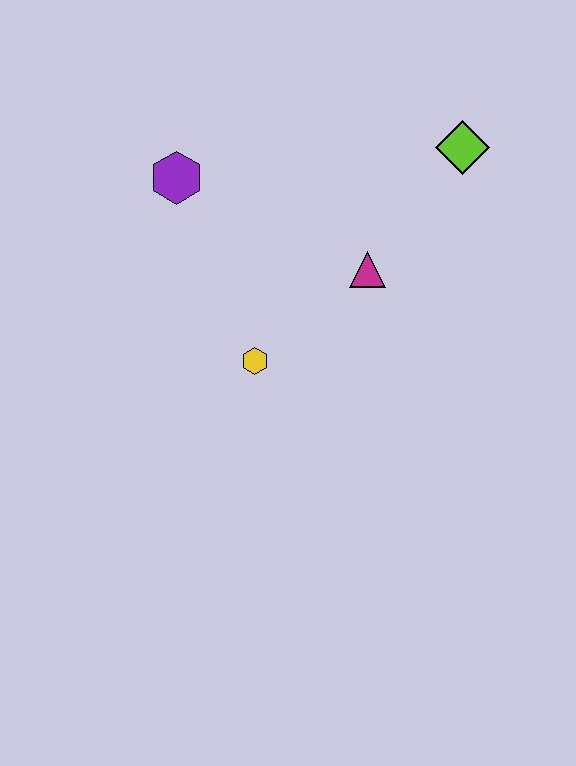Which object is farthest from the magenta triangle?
The purple hexagon is farthest from the magenta triangle.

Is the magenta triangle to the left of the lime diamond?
Yes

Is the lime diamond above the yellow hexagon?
Yes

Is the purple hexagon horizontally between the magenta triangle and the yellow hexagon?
No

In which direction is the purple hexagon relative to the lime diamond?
The purple hexagon is to the left of the lime diamond.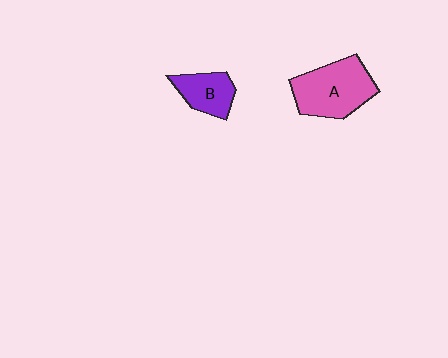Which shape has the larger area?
Shape A (pink).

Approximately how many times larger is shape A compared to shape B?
Approximately 1.8 times.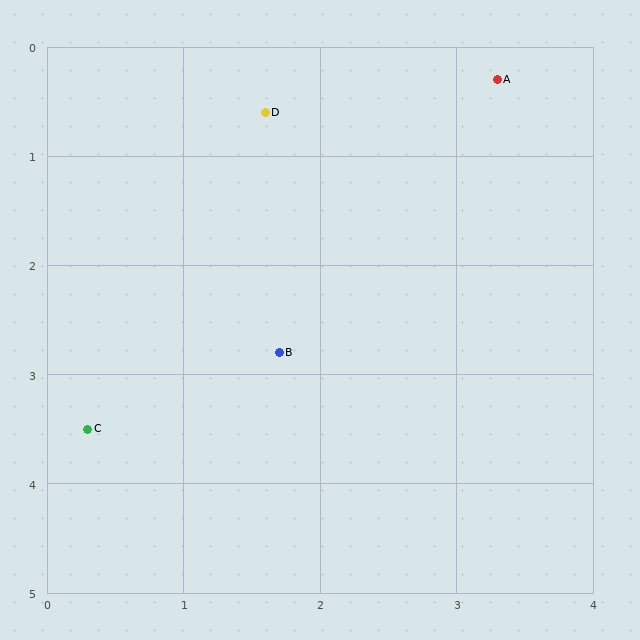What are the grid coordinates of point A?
Point A is at approximately (3.3, 0.3).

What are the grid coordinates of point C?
Point C is at approximately (0.3, 3.5).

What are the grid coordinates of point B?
Point B is at approximately (1.7, 2.8).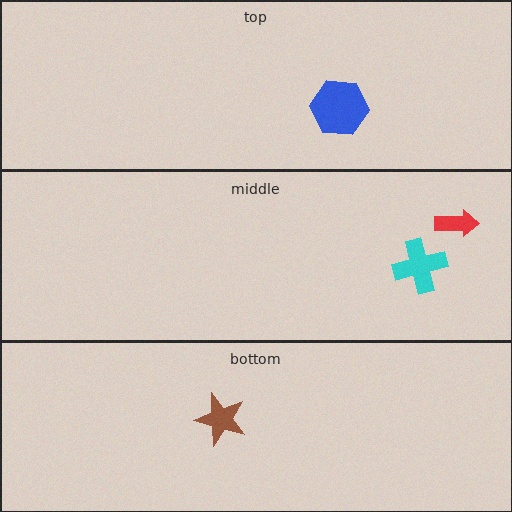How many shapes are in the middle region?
2.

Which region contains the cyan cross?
The middle region.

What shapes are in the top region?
The blue hexagon.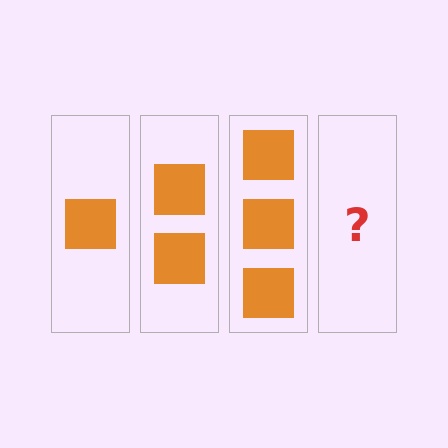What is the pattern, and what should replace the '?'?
The pattern is that each step adds one more square. The '?' should be 4 squares.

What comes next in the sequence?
The next element should be 4 squares.